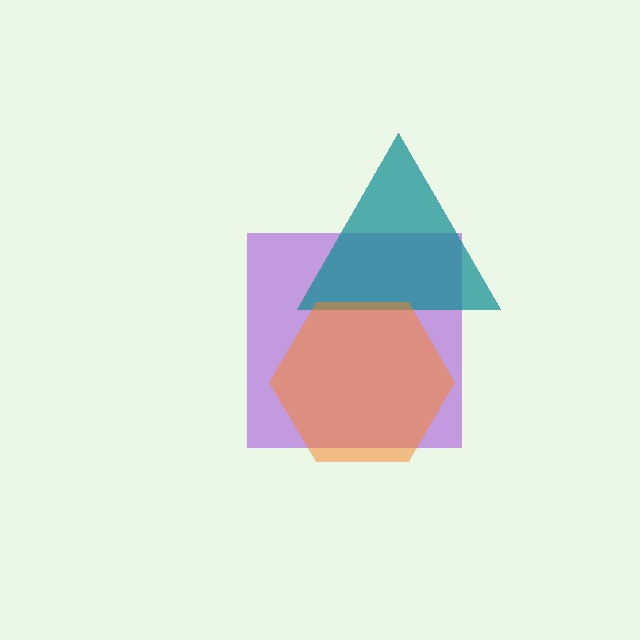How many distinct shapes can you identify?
There are 3 distinct shapes: a purple square, a teal triangle, an orange hexagon.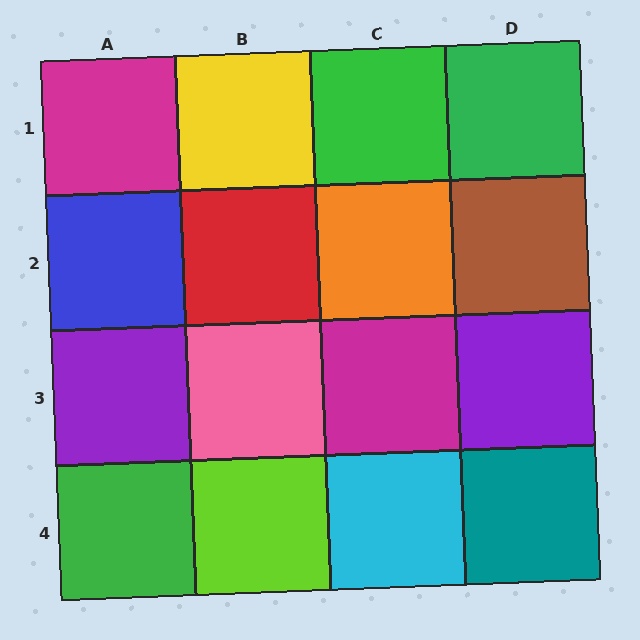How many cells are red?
1 cell is red.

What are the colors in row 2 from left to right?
Blue, red, orange, brown.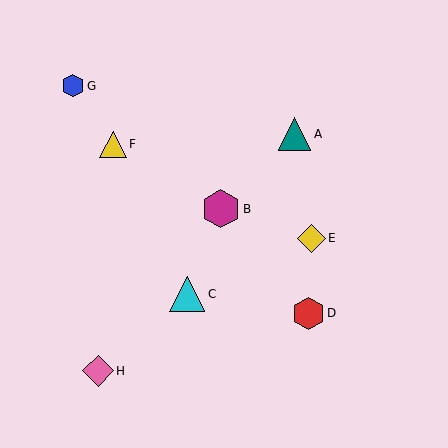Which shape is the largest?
The magenta hexagon (labeled B) is the largest.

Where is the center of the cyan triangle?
The center of the cyan triangle is at (187, 294).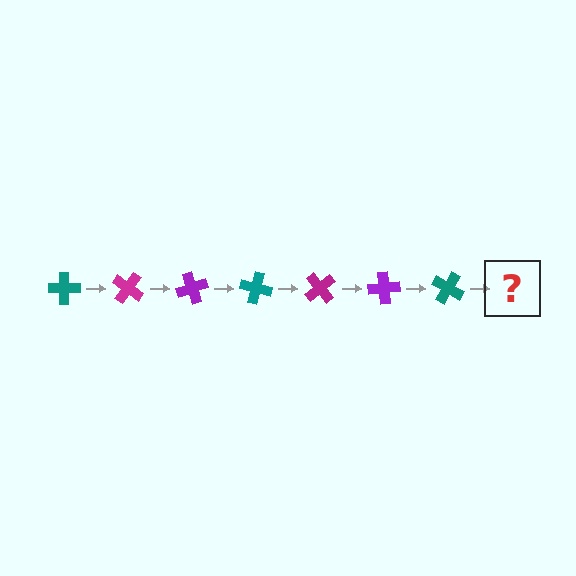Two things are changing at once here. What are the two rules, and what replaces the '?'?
The two rules are that it rotates 35 degrees each step and the color cycles through teal, magenta, and purple. The '?' should be a magenta cross, rotated 245 degrees from the start.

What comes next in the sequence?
The next element should be a magenta cross, rotated 245 degrees from the start.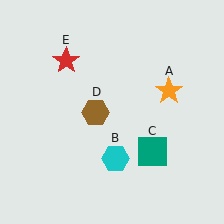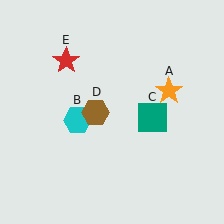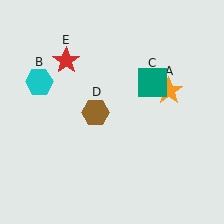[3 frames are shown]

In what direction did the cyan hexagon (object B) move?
The cyan hexagon (object B) moved up and to the left.